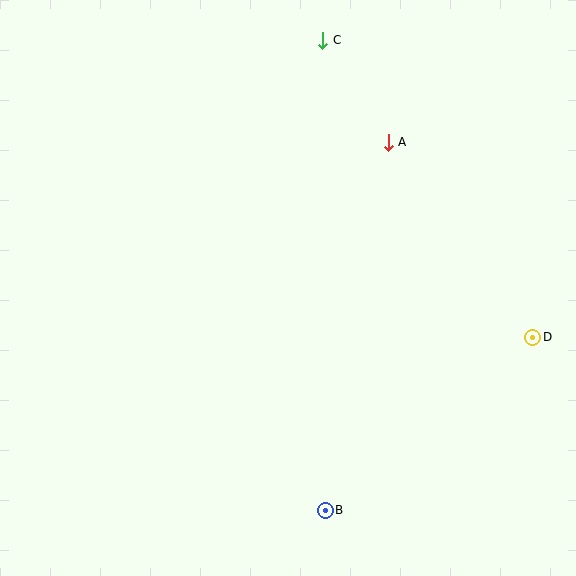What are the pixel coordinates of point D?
Point D is at (533, 337).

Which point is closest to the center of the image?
Point A at (388, 142) is closest to the center.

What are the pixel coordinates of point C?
Point C is at (323, 40).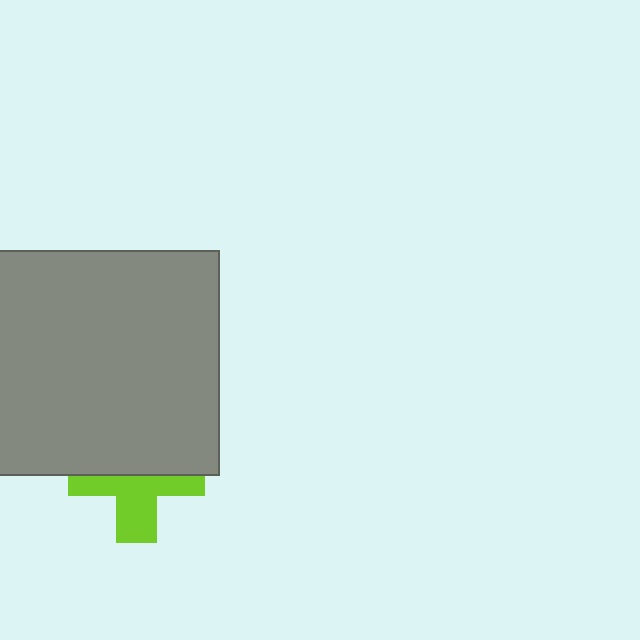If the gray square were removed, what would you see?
You would see the complete lime cross.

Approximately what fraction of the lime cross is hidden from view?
Roughly 51% of the lime cross is hidden behind the gray square.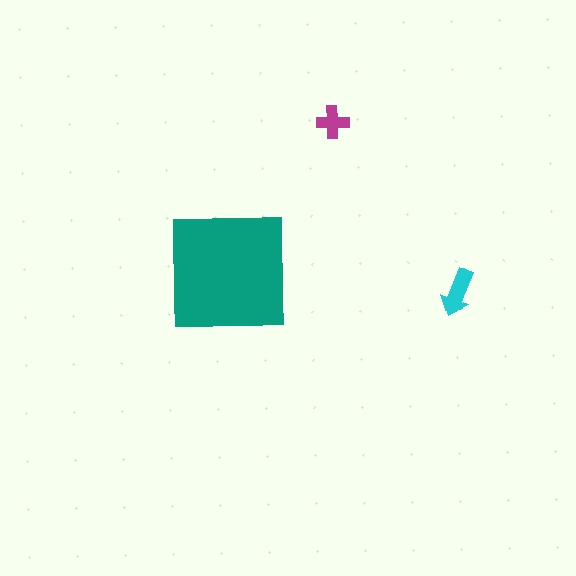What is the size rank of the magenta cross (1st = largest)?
3rd.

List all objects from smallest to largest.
The magenta cross, the cyan arrow, the teal square.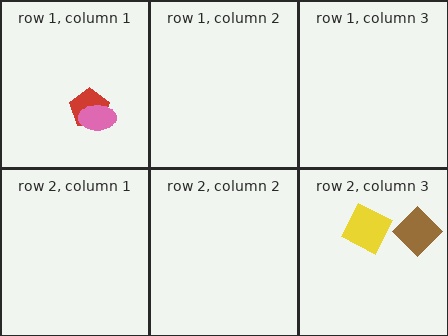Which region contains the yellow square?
The row 2, column 3 region.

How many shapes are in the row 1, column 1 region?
2.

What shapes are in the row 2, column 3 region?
The brown diamond, the yellow square.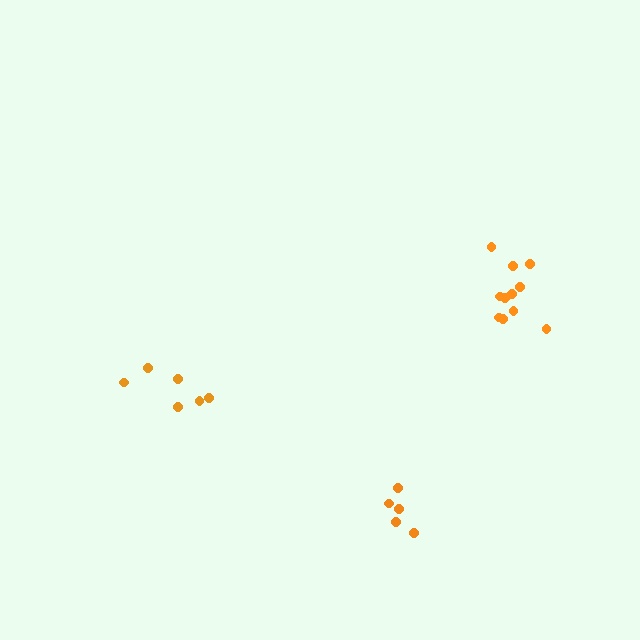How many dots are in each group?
Group 1: 6 dots, Group 2: 11 dots, Group 3: 5 dots (22 total).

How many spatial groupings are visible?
There are 3 spatial groupings.